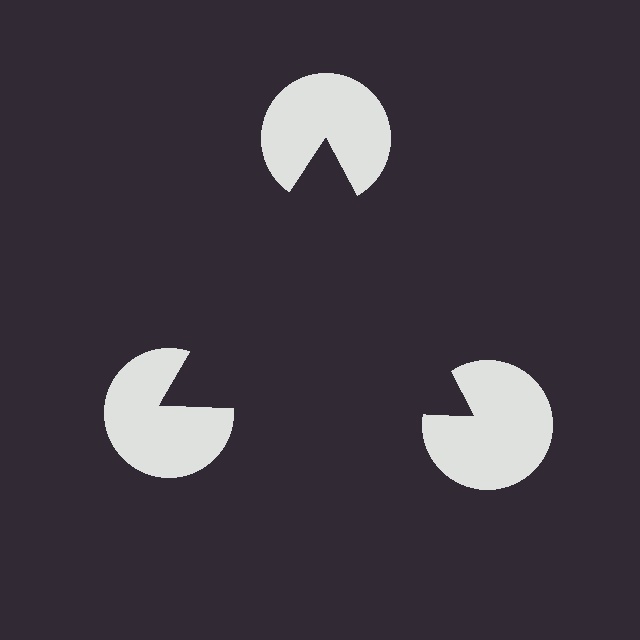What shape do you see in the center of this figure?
An illusory triangle — its edges are inferred from the aligned wedge cuts in the pac-man discs, not physically drawn.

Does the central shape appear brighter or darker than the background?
It typically appears slightly darker than the background, even though no actual brightness change is drawn.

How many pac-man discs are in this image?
There are 3 — one at each vertex of the illusory triangle.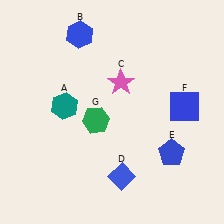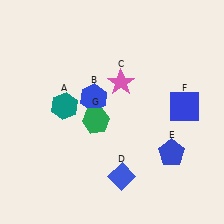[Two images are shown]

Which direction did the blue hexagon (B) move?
The blue hexagon (B) moved down.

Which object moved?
The blue hexagon (B) moved down.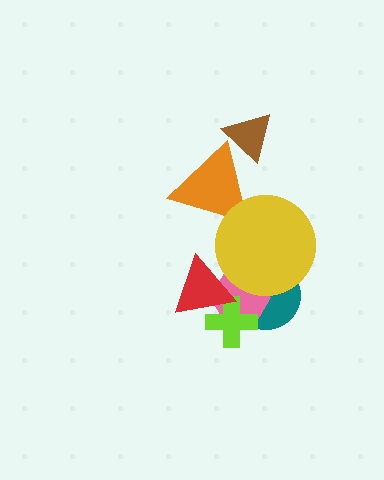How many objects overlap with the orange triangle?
2 objects overlap with the orange triangle.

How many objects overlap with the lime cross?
3 objects overlap with the lime cross.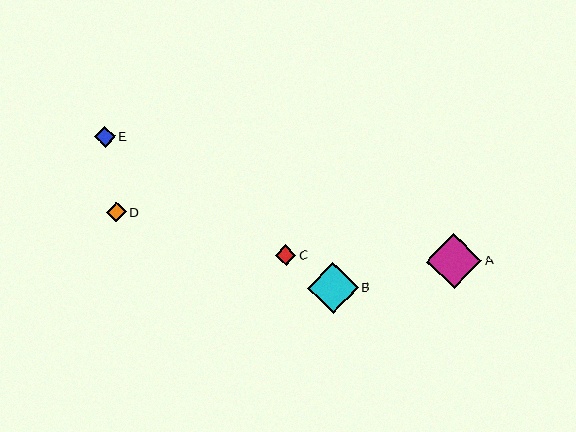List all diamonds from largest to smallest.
From largest to smallest: A, B, E, C, D.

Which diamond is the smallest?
Diamond D is the smallest with a size of approximately 20 pixels.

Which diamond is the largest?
Diamond A is the largest with a size of approximately 55 pixels.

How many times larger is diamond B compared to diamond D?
Diamond B is approximately 2.6 times the size of diamond D.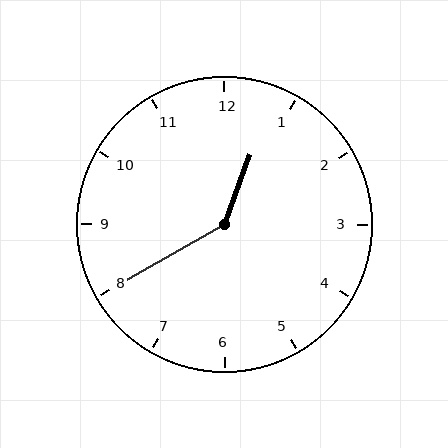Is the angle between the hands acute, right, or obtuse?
It is obtuse.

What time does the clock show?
12:40.